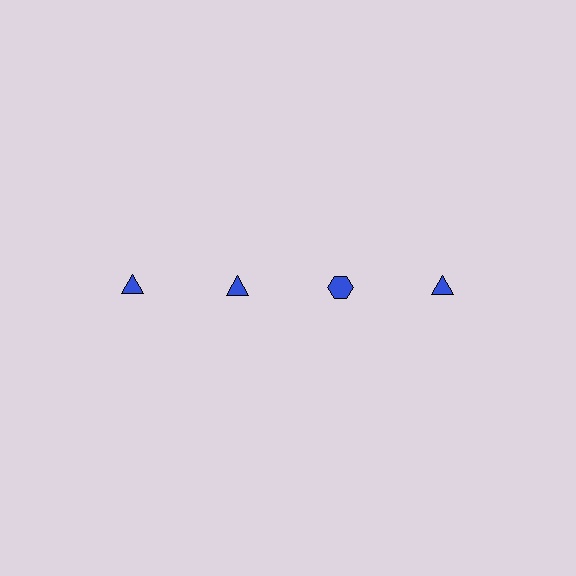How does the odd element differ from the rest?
It has a different shape: hexagon instead of triangle.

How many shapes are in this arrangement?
There are 4 shapes arranged in a grid pattern.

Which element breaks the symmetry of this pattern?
The blue hexagon in the top row, center column breaks the symmetry. All other shapes are blue triangles.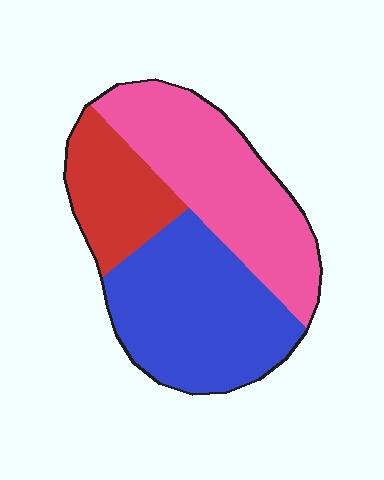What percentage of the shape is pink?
Pink takes up about two fifths (2/5) of the shape.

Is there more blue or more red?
Blue.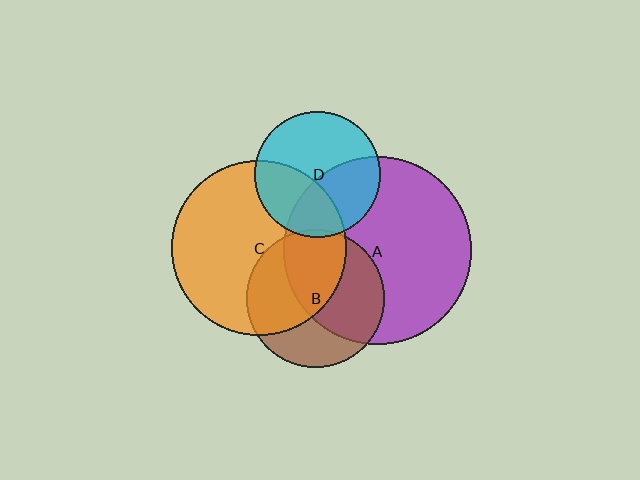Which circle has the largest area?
Circle A (purple).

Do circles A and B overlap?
Yes.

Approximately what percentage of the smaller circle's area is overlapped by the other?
Approximately 55%.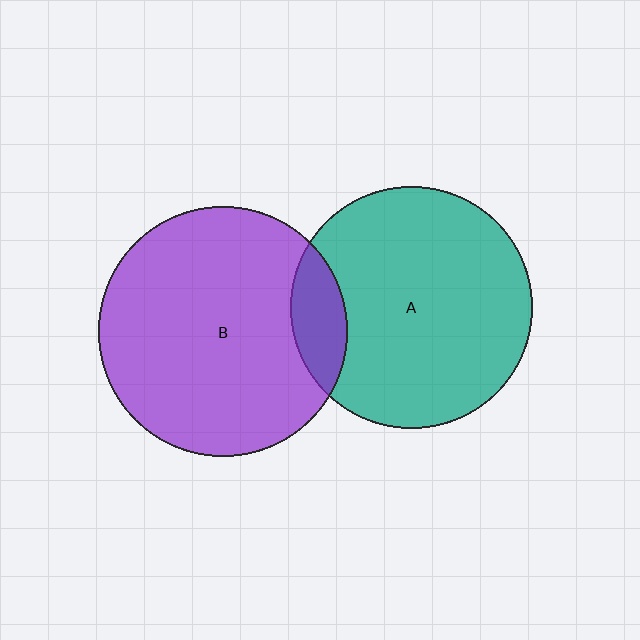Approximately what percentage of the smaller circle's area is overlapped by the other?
Approximately 15%.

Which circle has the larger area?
Circle B (purple).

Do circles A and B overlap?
Yes.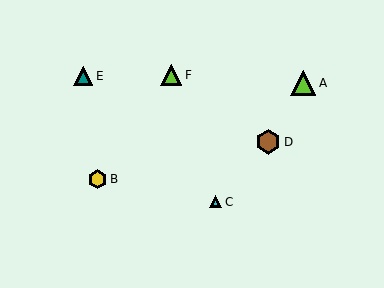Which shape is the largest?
The brown hexagon (labeled D) is the largest.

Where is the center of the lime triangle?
The center of the lime triangle is at (303, 83).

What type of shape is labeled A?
Shape A is a lime triangle.